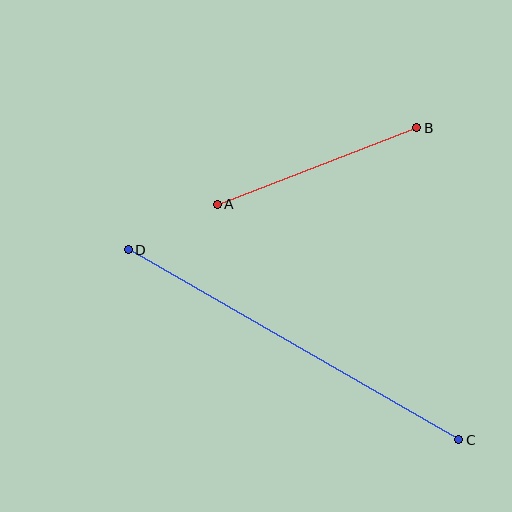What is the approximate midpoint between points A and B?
The midpoint is at approximately (317, 166) pixels.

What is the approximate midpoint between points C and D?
The midpoint is at approximately (293, 345) pixels.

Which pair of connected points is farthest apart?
Points C and D are farthest apart.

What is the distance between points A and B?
The distance is approximately 214 pixels.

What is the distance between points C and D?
The distance is approximately 381 pixels.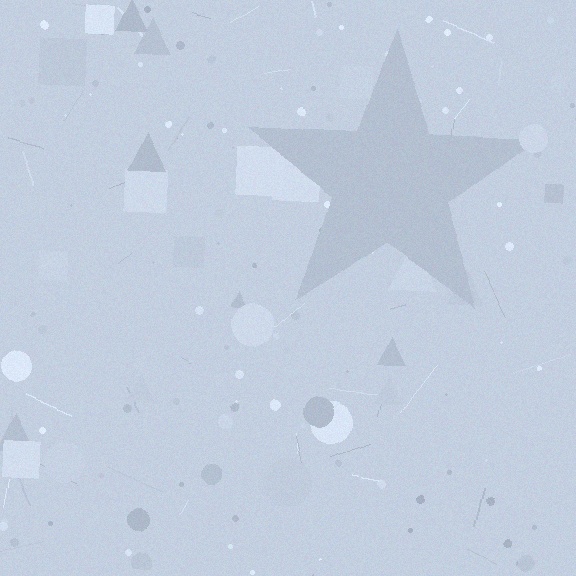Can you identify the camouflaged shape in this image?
The camouflaged shape is a star.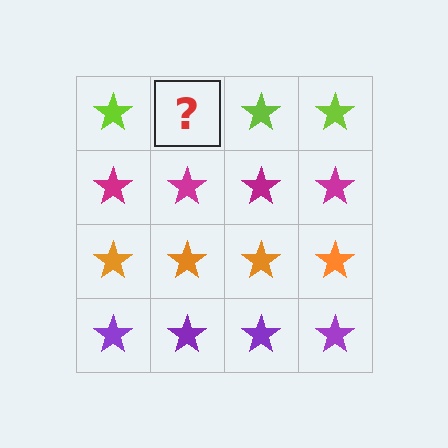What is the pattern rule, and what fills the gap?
The rule is that each row has a consistent color. The gap should be filled with a lime star.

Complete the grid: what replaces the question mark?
The question mark should be replaced with a lime star.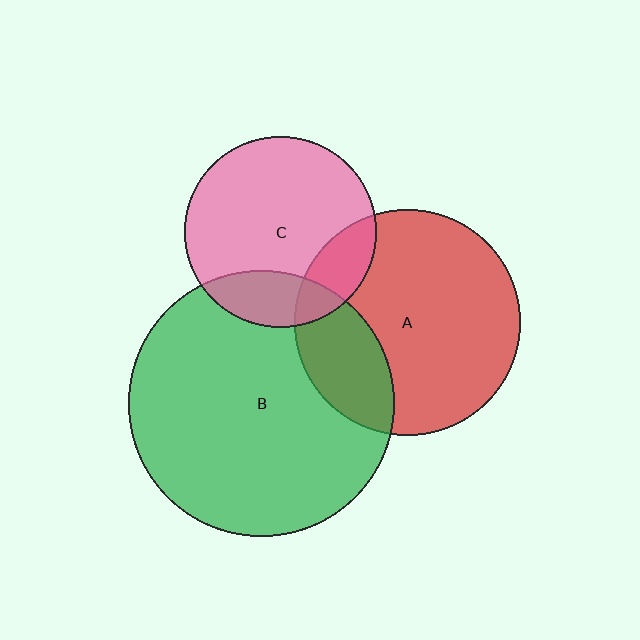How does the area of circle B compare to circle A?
Approximately 1.4 times.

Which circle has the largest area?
Circle B (green).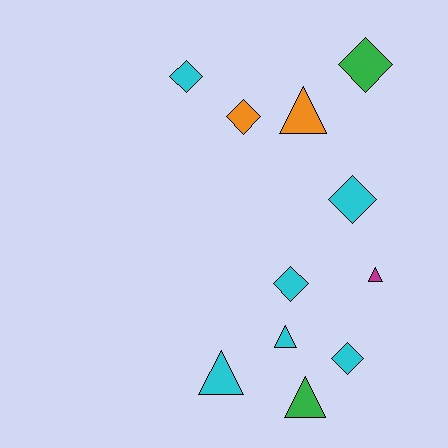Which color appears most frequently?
Cyan, with 6 objects.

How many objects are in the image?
There are 11 objects.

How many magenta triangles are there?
There is 1 magenta triangle.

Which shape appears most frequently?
Diamond, with 6 objects.